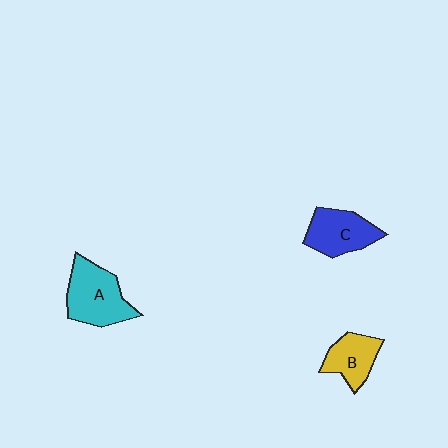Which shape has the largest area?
Shape A (cyan).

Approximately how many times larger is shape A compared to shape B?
Approximately 1.5 times.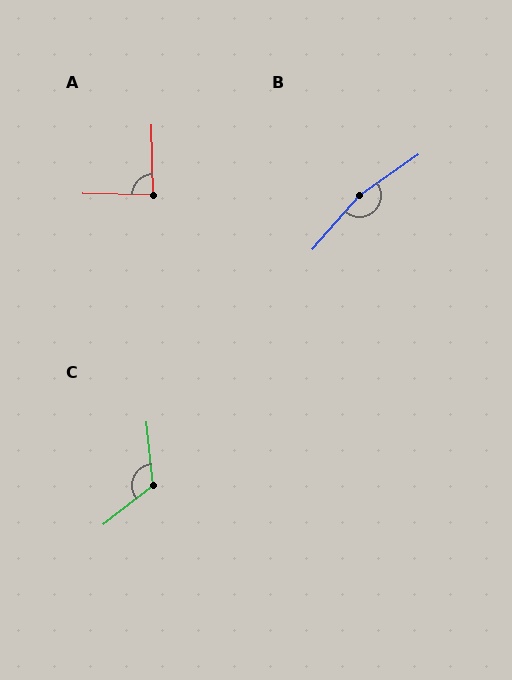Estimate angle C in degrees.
Approximately 123 degrees.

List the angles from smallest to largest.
A (87°), C (123°), B (166°).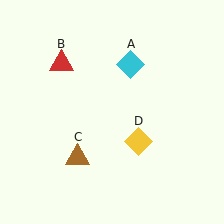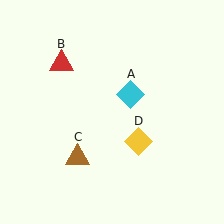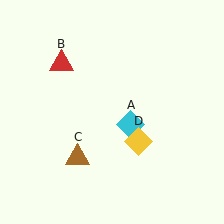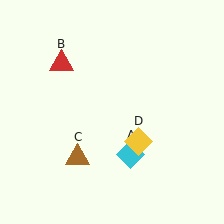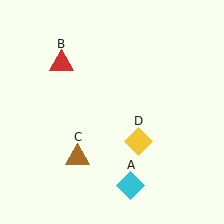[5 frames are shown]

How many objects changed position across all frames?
1 object changed position: cyan diamond (object A).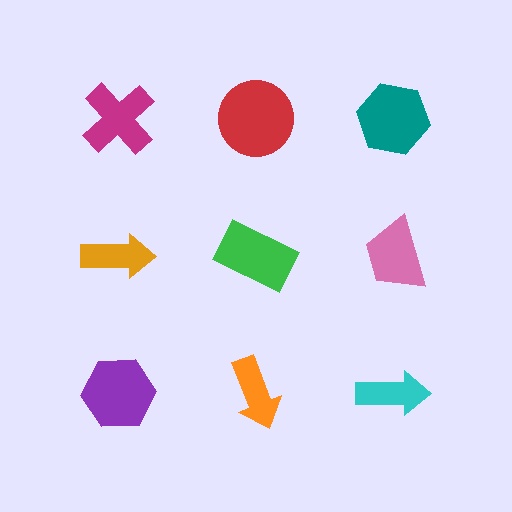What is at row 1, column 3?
A teal hexagon.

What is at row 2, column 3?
A pink trapezoid.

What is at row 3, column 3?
A cyan arrow.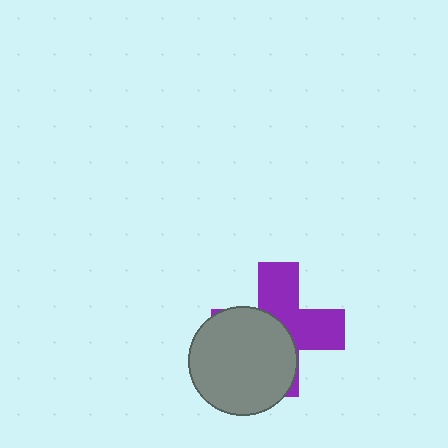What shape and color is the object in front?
The object in front is a gray circle.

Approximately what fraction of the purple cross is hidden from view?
Roughly 50% of the purple cross is hidden behind the gray circle.